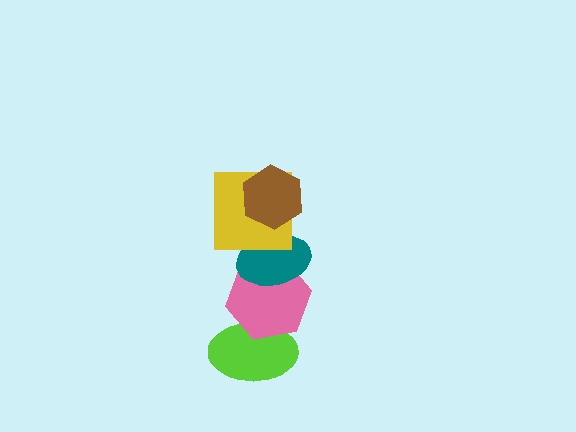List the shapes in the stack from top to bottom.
From top to bottom: the brown hexagon, the yellow square, the teal ellipse, the pink hexagon, the lime ellipse.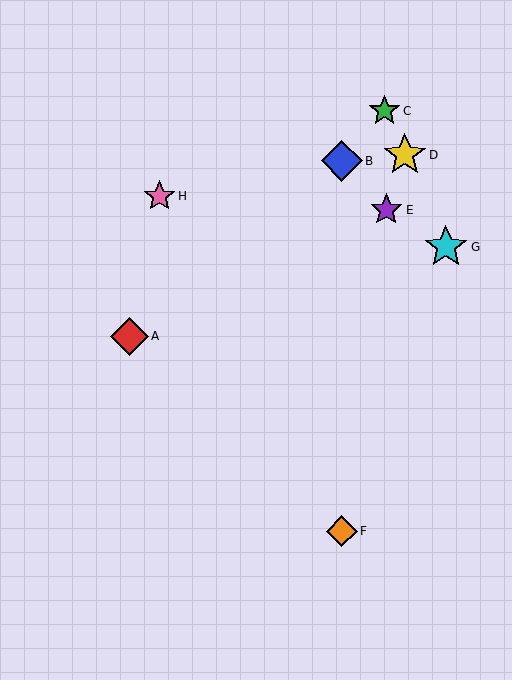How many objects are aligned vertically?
2 objects (B, F) are aligned vertically.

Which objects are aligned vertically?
Objects B, F are aligned vertically.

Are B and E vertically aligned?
No, B is at x≈342 and E is at x≈386.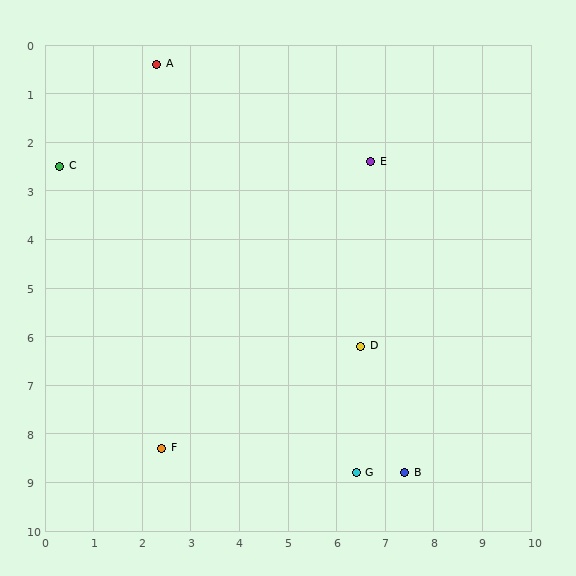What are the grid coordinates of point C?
Point C is at approximately (0.3, 2.5).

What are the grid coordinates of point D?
Point D is at approximately (6.5, 6.2).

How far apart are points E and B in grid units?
Points E and B are about 6.4 grid units apart.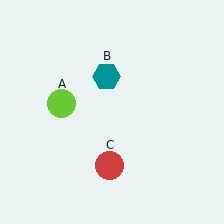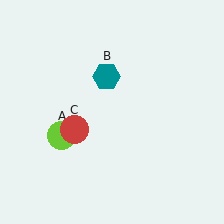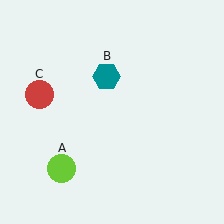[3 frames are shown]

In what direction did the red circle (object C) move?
The red circle (object C) moved up and to the left.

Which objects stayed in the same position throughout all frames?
Teal hexagon (object B) remained stationary.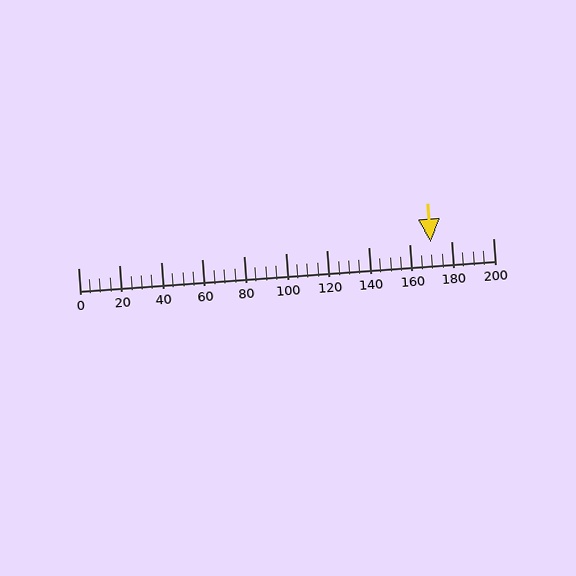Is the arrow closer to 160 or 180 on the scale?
The arrow is closer to 180.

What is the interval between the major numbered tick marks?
The major tick marks are spaced 20 units apart.